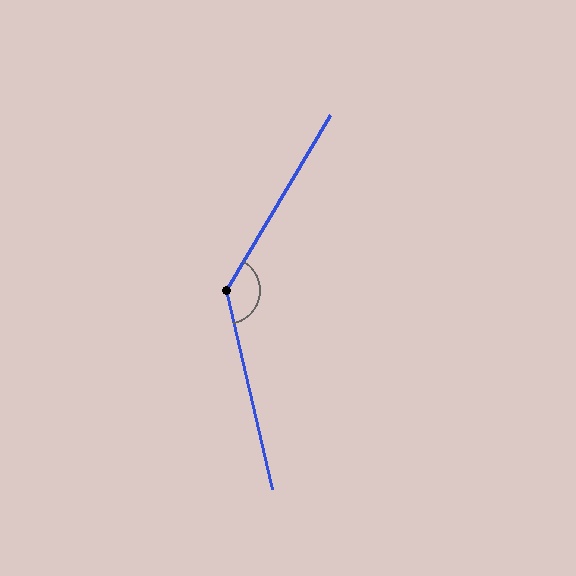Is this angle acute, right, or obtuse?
It is obtuse.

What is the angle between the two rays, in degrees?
Approximately 136 degrees.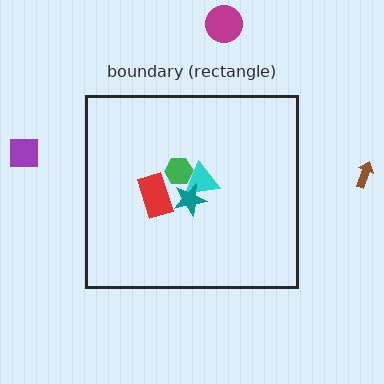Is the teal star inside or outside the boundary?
Inside.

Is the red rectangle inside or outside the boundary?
Inside.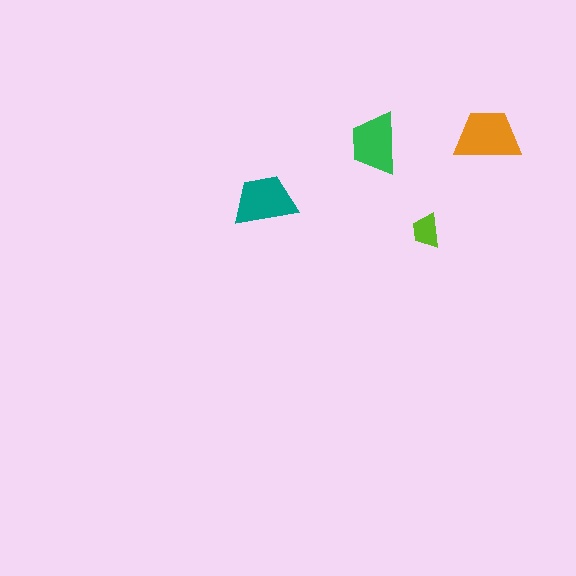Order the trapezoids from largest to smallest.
the orange one, the teal one, the green one, the lime one.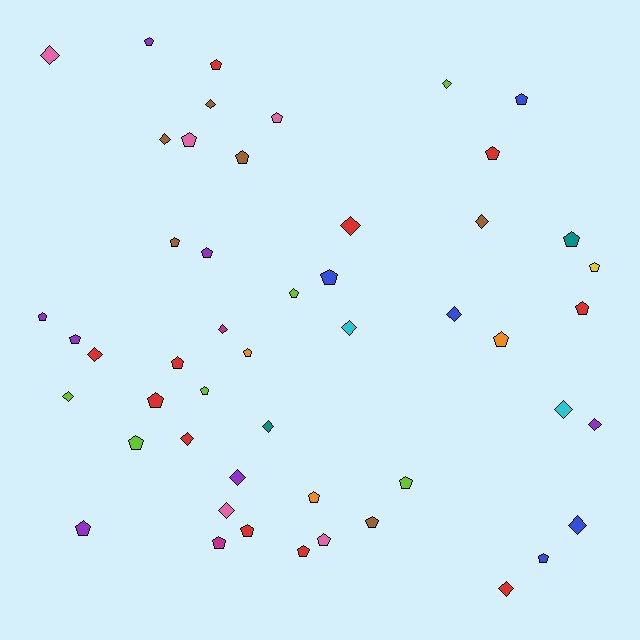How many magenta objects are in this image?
There are 2 magenta objects.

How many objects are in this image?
There are 50 objects.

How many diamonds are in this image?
There are 19 diamonds.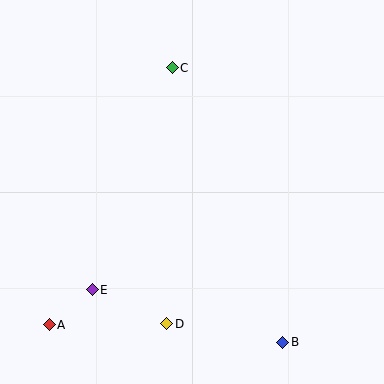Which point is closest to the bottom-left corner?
Point A is closest to the bottom-left corner.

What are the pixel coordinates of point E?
Point E is at (93, 290).